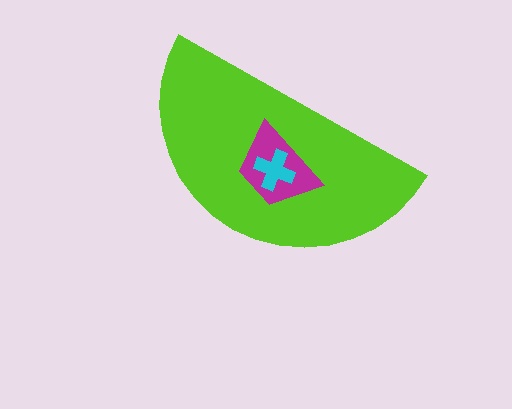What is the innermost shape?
The cyan cross.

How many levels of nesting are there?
3.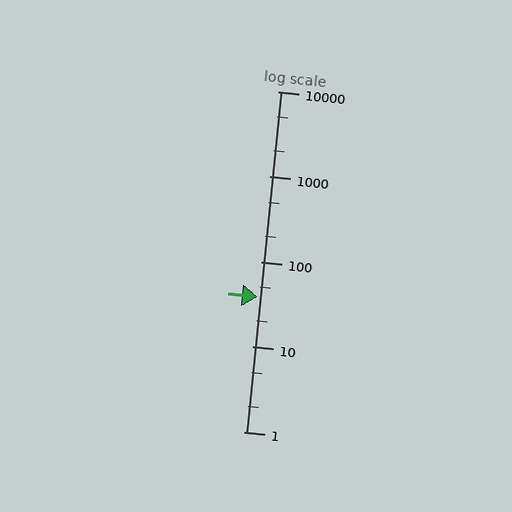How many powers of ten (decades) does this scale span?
The scale spans 4 decades, from 1 to 10000.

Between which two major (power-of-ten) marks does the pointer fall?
The pointer is between 10 and 100.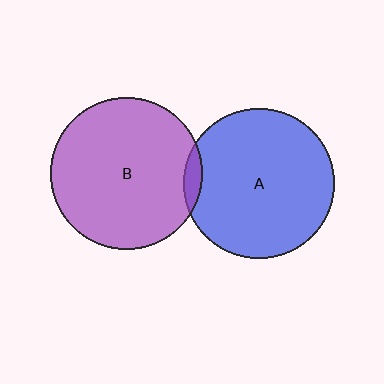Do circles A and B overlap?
Yes.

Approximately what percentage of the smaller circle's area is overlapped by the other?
Approximately 5%.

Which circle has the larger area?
Circle B (purple).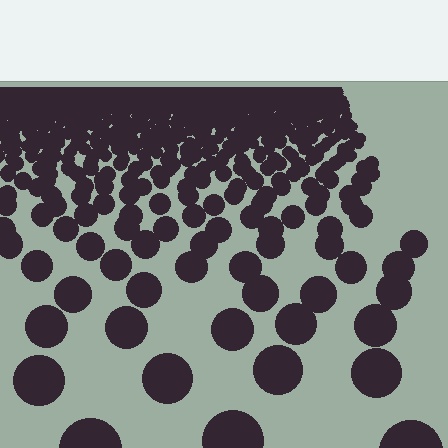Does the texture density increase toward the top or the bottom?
Density increases toward the top.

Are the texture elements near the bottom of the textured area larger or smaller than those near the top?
Larger. Near the bottom, elements are closer to the viewer and appear at a bigger on-screen size.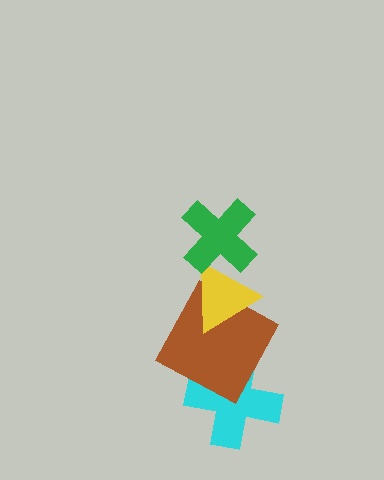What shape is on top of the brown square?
The yellow triangle is on top of the brown square.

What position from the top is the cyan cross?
The cyan cross is 4th from the top.